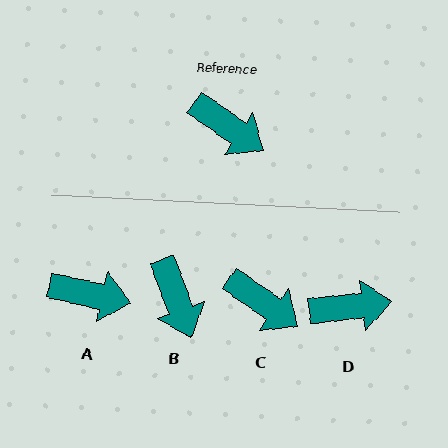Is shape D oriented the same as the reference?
No, it is off by about 41 degrees.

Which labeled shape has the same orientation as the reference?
C.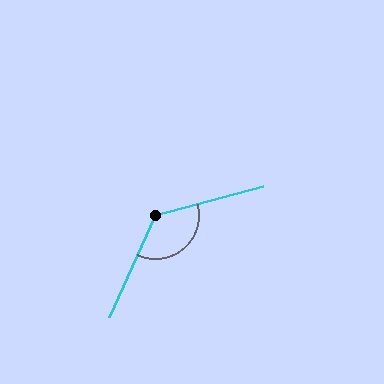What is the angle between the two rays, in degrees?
Approximately 130 degrees.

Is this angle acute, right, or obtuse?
It is obtuse.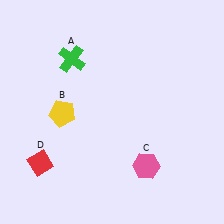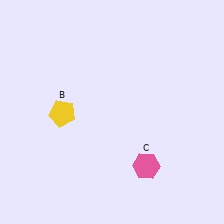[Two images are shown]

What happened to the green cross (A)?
The green cross (A) was removed in Image 2. It was in the top-left area of Image 1.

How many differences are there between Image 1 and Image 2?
There are 2 differences between the two images.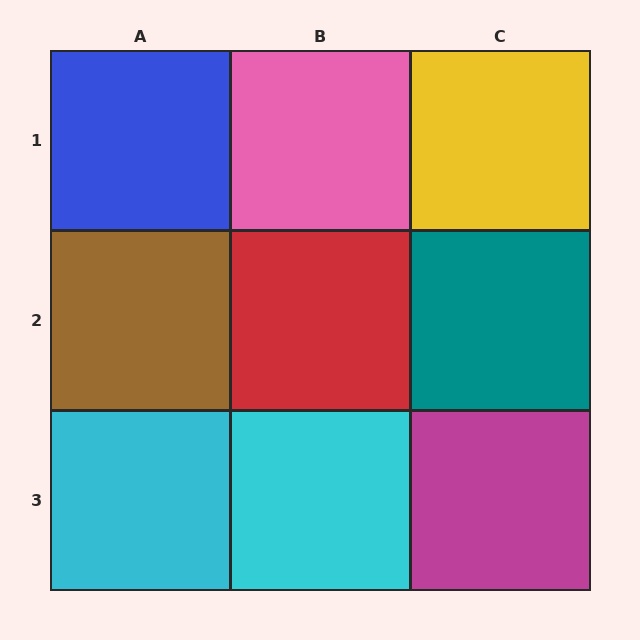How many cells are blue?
1 cell is blue.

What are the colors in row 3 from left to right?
Cyan, cyan, magenta.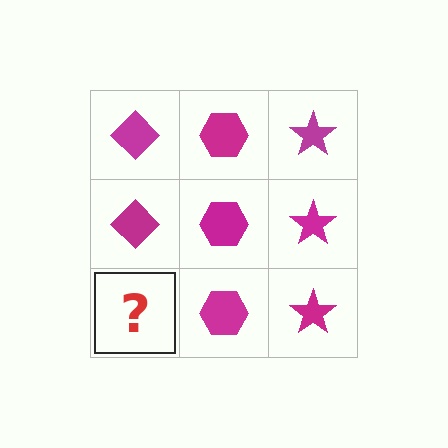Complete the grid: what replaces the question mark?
The question mark should be replaced with a magenta diamond.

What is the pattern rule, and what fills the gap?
The rule is that each column has a consistent shape. The gap should be filled with a magenta diamond.